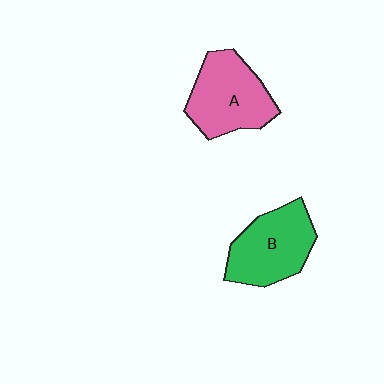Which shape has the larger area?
Shape A (pink).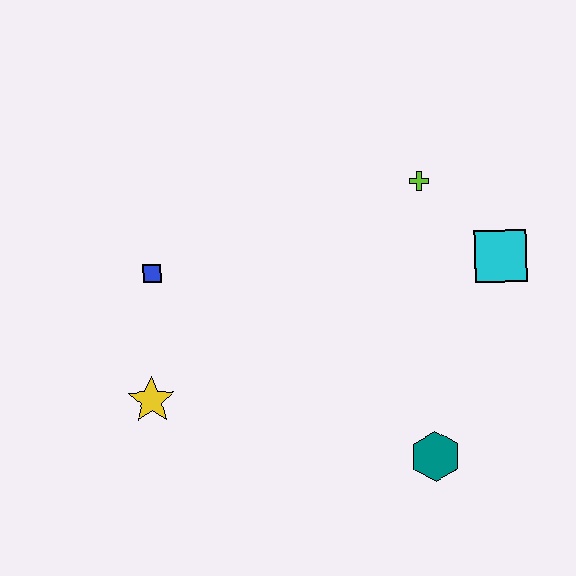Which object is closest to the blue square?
The yellow star is closest to the blue square.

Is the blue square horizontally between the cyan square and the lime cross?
No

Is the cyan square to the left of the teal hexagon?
No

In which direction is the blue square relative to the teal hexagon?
The blue square is to the left of the teal hexagon.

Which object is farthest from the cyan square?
The yellow star is farthest from the cyan square.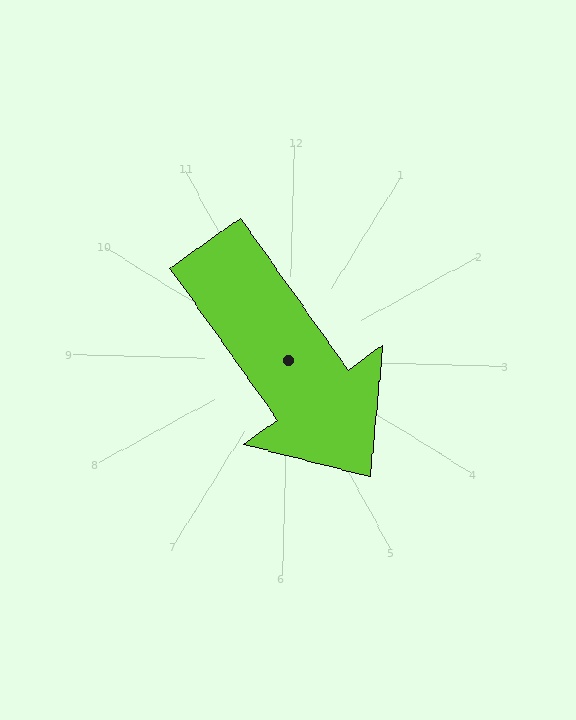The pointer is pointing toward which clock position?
Roughly 5 o'clock.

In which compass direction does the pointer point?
Southeast.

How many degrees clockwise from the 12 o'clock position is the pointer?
Approximately 143 degrees.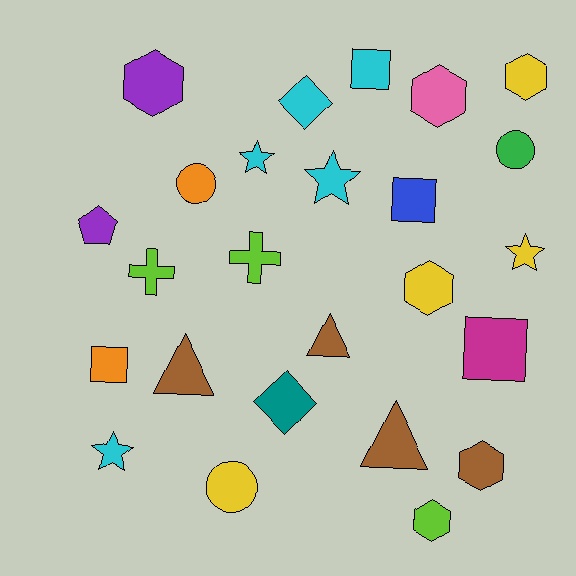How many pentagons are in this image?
There is 1 pentagon.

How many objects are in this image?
There are 25 objects.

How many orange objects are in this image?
There are 2 orange objects.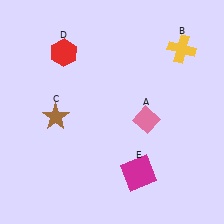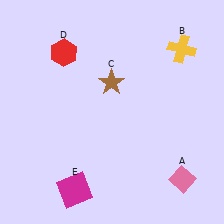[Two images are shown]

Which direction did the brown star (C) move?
The brown star (C) moved right.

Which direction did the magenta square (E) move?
The magenta square (E) moved left.